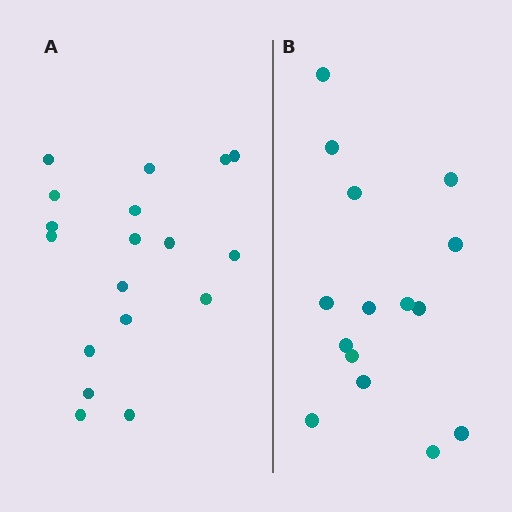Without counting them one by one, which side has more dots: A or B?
Region A (the left region) has more dots.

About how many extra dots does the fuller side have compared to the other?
Region A has just a few more — roughly 2 or 3 more dots than region B.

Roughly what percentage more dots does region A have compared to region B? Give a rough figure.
About 20% more.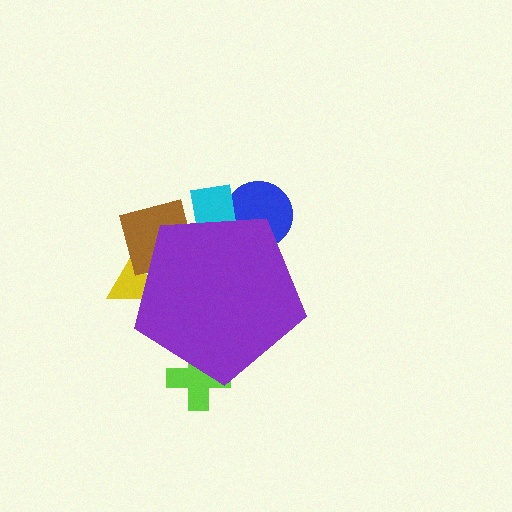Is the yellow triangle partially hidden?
Yes, the yellow triangle is partially hidden behind the purple pentagon.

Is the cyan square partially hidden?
Yes, the cyan square is partially hidden behind the purple pentagon.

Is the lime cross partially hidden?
Yes, the lime cross is partially hidden behind the purple pentagon.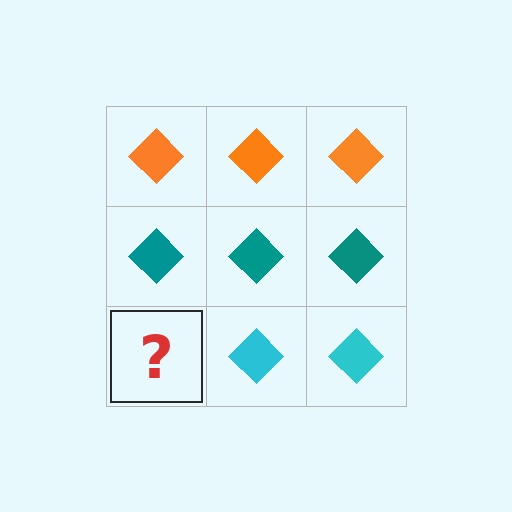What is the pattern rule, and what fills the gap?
The rule is that each row has a consistent color. The gap should be filled with a cyan diamond.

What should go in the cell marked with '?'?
The missing cell should contain a cyan diamond.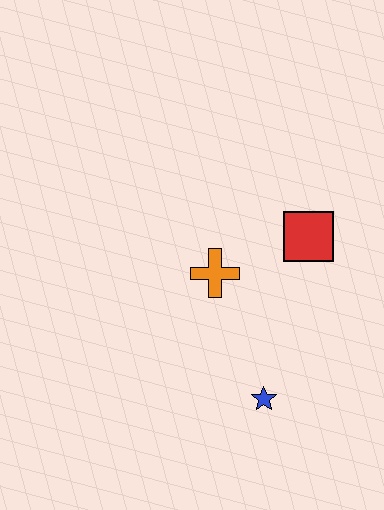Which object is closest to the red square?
The orange cross is closest to the red square.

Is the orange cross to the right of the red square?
No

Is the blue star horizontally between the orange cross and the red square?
Yes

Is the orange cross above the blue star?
Yes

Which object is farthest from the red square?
The blue star is farthest from the red square.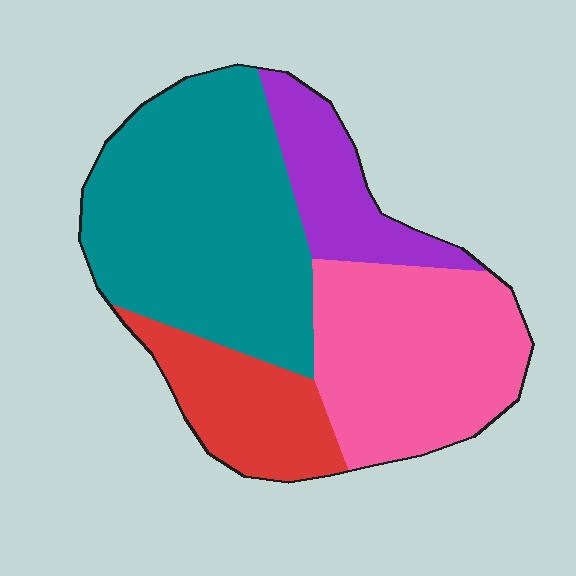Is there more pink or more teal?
Teal.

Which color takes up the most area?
Teal, at roughly 40%.